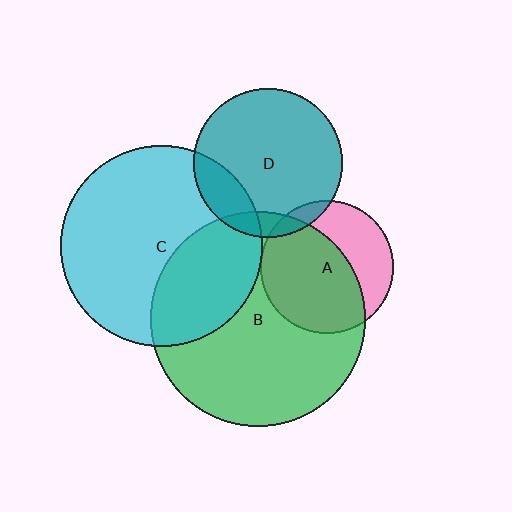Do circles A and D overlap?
Yes.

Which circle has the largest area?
Circle B (green).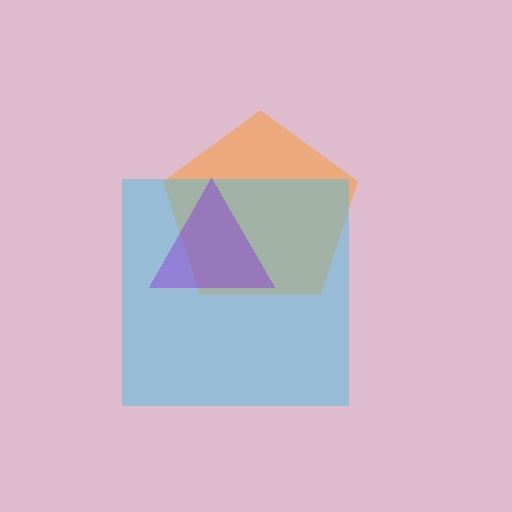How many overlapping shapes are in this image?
There are 3 overlapping shapes in the image.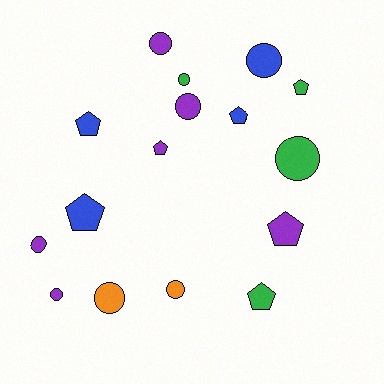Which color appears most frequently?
Purple, with 6 objects.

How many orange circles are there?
There are 2 orange circles.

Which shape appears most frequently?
Circle, with 9 objects.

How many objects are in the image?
There are 16 objects.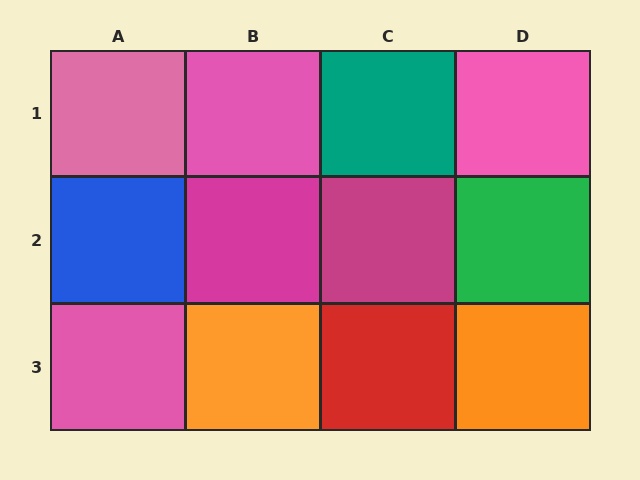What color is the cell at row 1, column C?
Teal.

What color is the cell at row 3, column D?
Orange.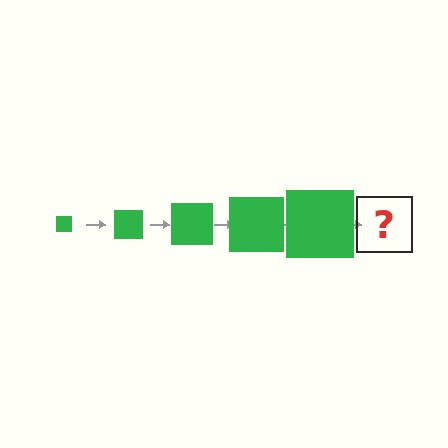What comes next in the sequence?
The next element should be a green square, larger than the previous one.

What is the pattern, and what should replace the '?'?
The pattern is that the square gets progressively larger each step. The '?' should be a green square, larger than the previous one.